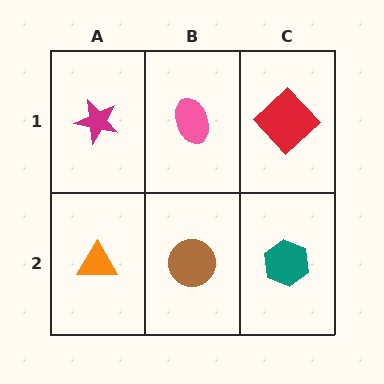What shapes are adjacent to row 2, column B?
A pink ellipse (row 1, column B), an orange triangle (row 2, column A), a teal hexagon (row 2, column C).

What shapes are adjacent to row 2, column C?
A red diamond (row 1, column C), a brown circle (row 2, column B).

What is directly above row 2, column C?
A red diamond.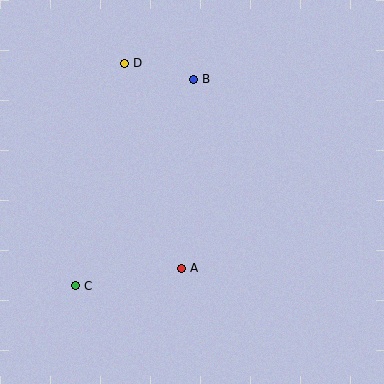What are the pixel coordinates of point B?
Point B is at (194, 79).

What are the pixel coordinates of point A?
Point A is at (182, 268).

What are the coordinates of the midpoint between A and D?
The midpoint between A and D is at (153, 166).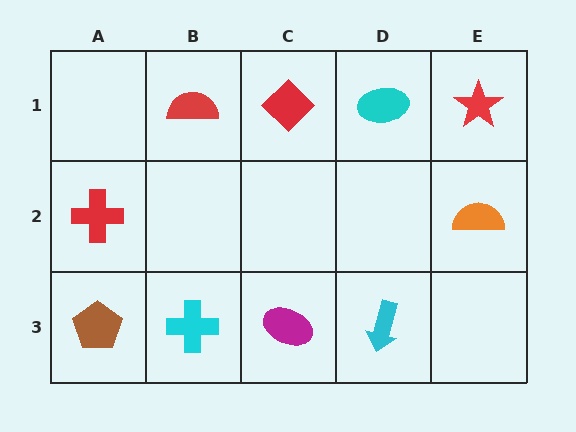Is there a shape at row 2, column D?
No, that cell is empty.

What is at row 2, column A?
A red cross.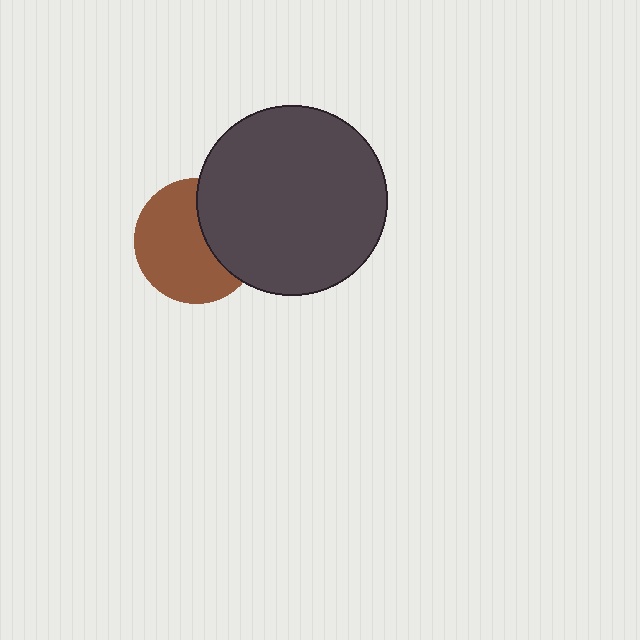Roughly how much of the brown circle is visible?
About half of it is visible (roughly 65%).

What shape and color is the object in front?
The object in front is a dark gray circle.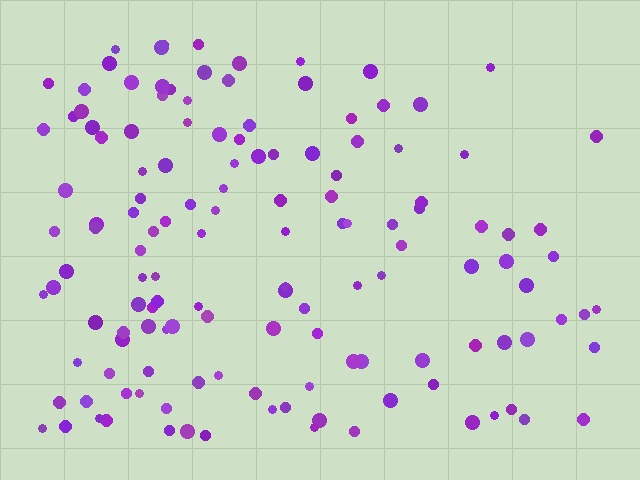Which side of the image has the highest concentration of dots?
The left.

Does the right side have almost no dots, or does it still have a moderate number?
Still a moderate number, just noticeably fewer than the left.